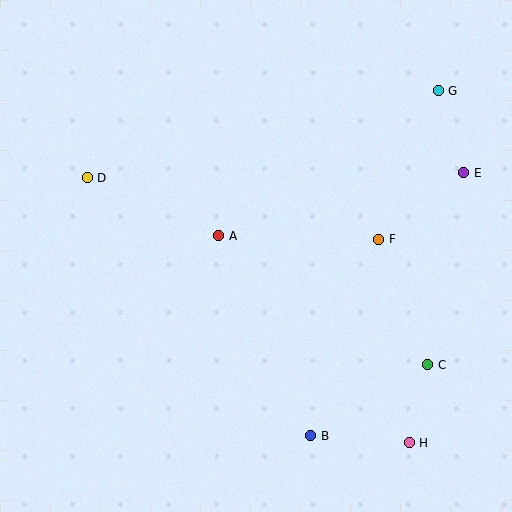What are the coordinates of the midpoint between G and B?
The midpoint between G and B is at (374, 263).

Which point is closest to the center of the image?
Point A at (219, 236) is closest to the center.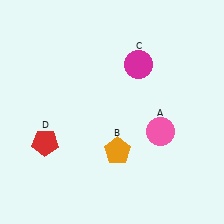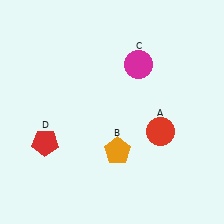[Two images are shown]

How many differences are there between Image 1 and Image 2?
There is 1 difference between the two images.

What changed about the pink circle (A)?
In Image 1, A is pink. In Image 2, it changed to red.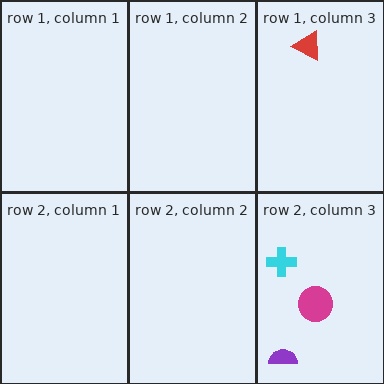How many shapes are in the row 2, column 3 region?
3.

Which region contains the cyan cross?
The row 2, column 3 region.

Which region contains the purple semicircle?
The row 2, column 3 region.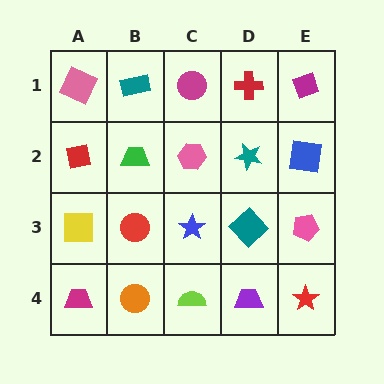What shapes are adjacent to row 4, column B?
A red circle (row 3, column B), a magenta trapezoid (row 4, column A), a lime semicircle (row 4, column C).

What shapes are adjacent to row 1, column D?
A teal star (row 2, column D), a magenta circle (row 1, column C), a magenta diamond (row 1, column E).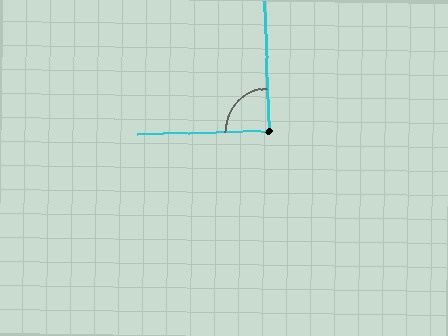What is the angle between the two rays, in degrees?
Approximately 90 degrees.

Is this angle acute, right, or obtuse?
It is approximately a right angle.